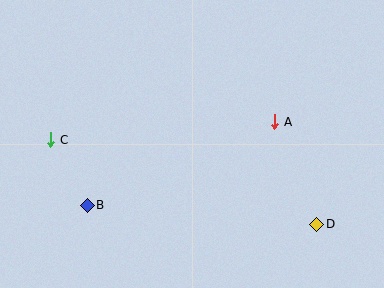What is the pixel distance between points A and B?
The distance between A and B is 205 pixels.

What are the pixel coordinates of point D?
Point D is at (317, 224).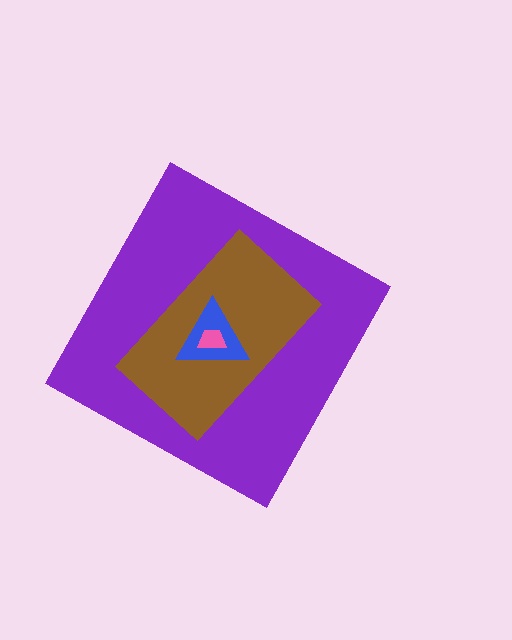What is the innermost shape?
The pink trapezoid.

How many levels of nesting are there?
4.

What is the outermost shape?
The purple diamond.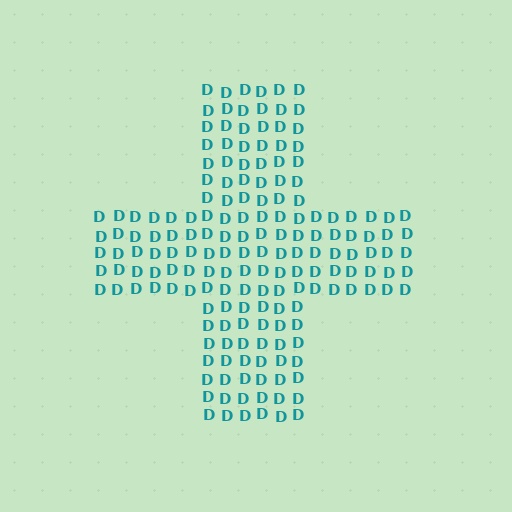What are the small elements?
The small elements are letter D's.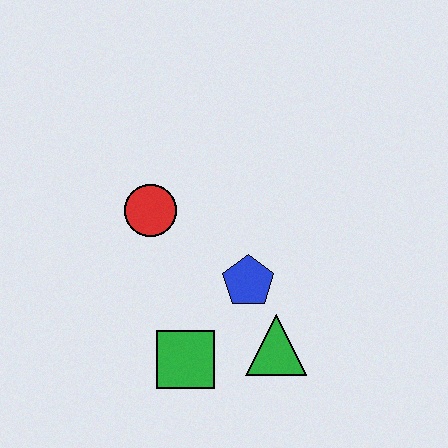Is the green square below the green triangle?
Yes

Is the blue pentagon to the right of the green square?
Yes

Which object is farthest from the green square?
The red circle is farthest from the green square.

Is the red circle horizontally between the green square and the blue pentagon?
No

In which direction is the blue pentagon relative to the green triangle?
The blue pentagon is above the green triangle.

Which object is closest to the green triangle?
The blue pentagon is closest to the green triangle.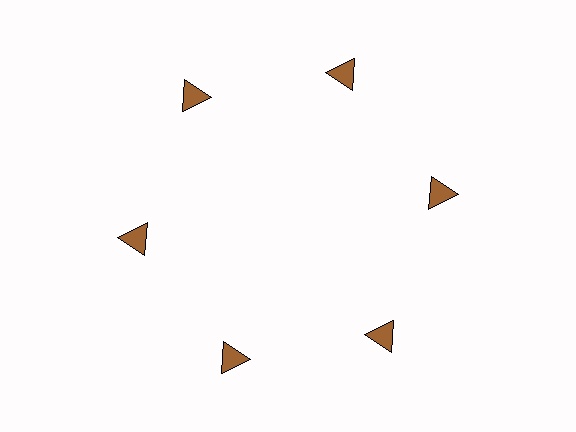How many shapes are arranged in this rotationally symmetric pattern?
There are 6 shapes, arranged in 6 groups of 1.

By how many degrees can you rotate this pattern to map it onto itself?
The pattern maps onto itself every 60 degrees of rotation.